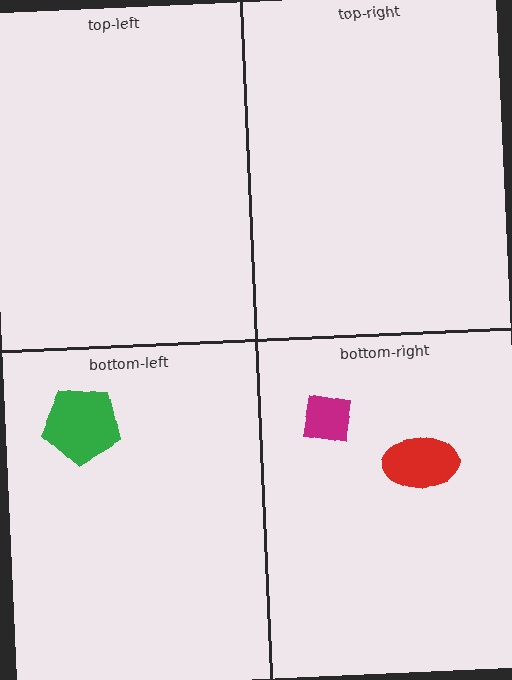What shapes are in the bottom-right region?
The red ellipse, the magenta square.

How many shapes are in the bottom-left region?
1.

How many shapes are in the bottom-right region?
2.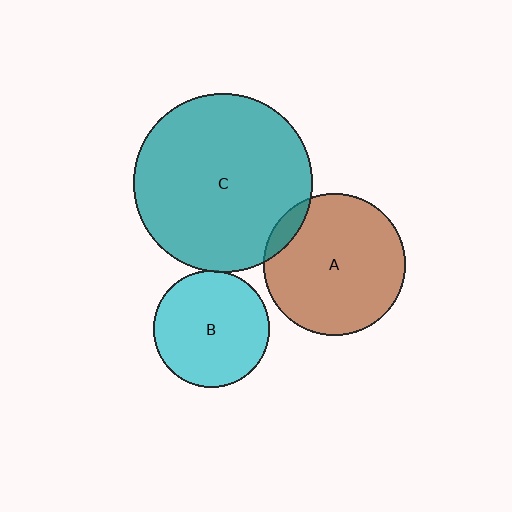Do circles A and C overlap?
Yes.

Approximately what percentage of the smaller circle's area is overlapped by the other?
Approximately 10%.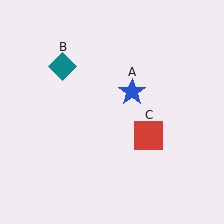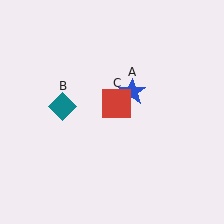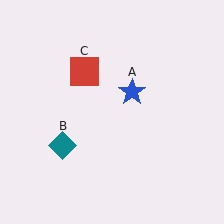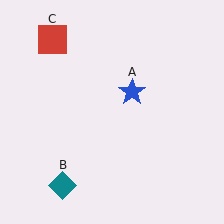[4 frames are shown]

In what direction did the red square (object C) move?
The red square (object C) moved up and to the left.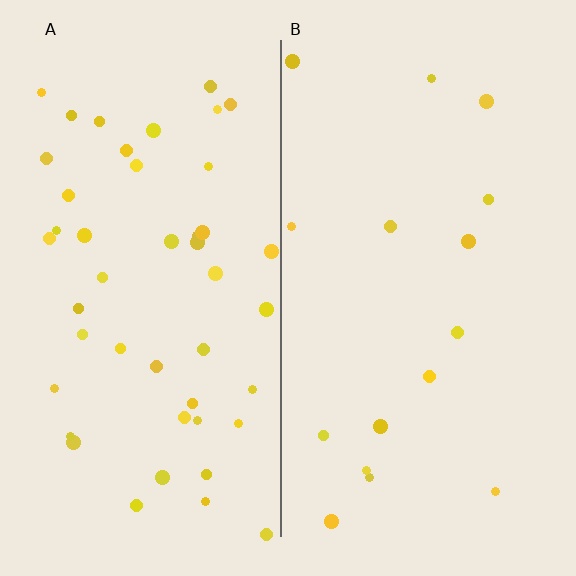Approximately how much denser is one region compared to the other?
Approximately 2.9× — region A over region B.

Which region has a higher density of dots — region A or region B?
A (the left).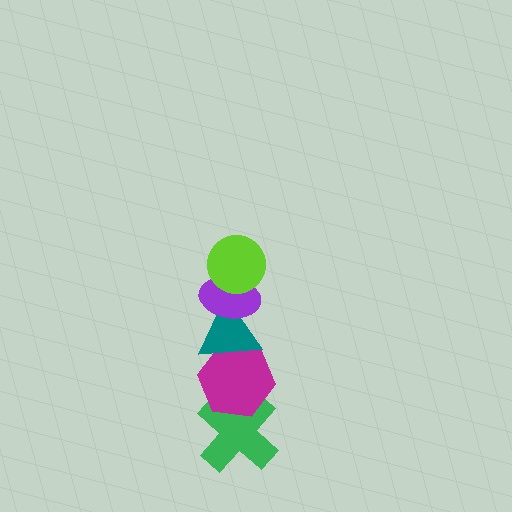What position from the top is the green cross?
The green cross is 5th from the top.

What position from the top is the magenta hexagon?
The magenta hexagon is 4th from the top.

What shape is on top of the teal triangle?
The purple ellipse is on top of the teal triangle.